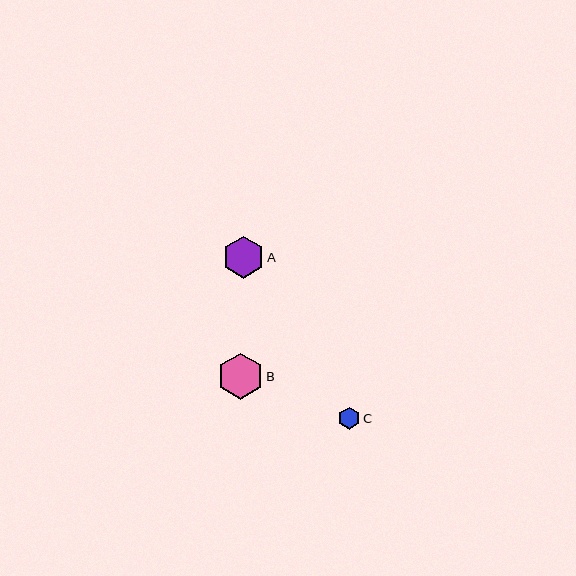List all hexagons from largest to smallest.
From largest to smallest: B, A, C.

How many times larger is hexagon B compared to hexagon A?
Hexagon B is approximately 1.1 times the size of hexagon A.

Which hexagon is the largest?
Hexagon B is the largest with a size of approximately 46 pixels.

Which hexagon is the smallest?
Hexagon C is the smallest with a size of approximately 22 pixels.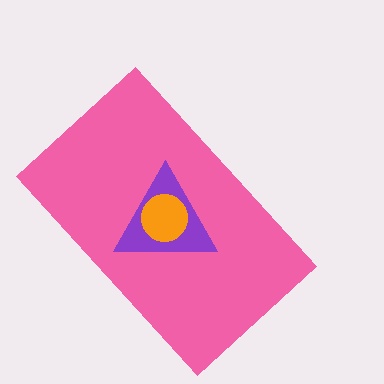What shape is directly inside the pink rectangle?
The purple triangle.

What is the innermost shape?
The orange circle.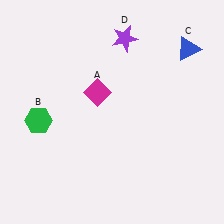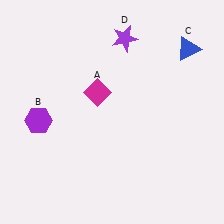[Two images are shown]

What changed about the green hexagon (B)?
In Image 1, B is green. In Image 2, it changed to purple.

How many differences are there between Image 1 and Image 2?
There is 1 difference between the two images.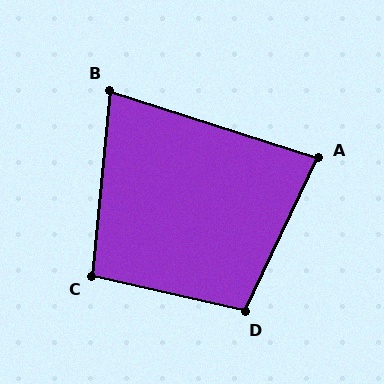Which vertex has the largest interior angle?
D, at approximately 102 degrees.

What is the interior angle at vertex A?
Approximately 83 degrees (acute).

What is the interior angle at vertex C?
Approximately 97 degrees (obtuse).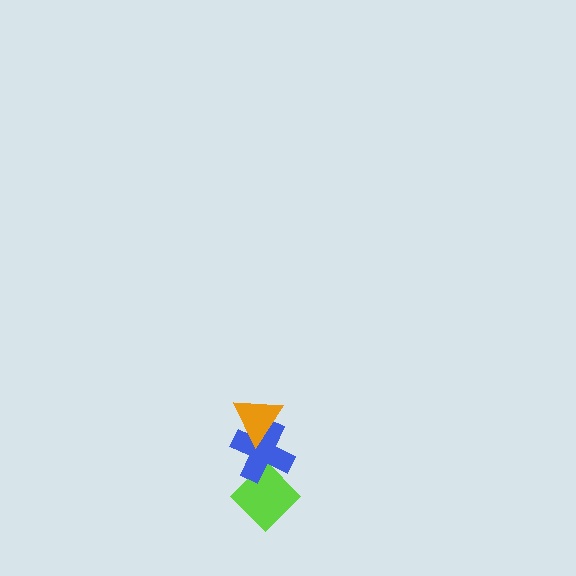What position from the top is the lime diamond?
The lime diamond is 3rd from the top.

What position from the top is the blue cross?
The blue cross is 2nd from the top.